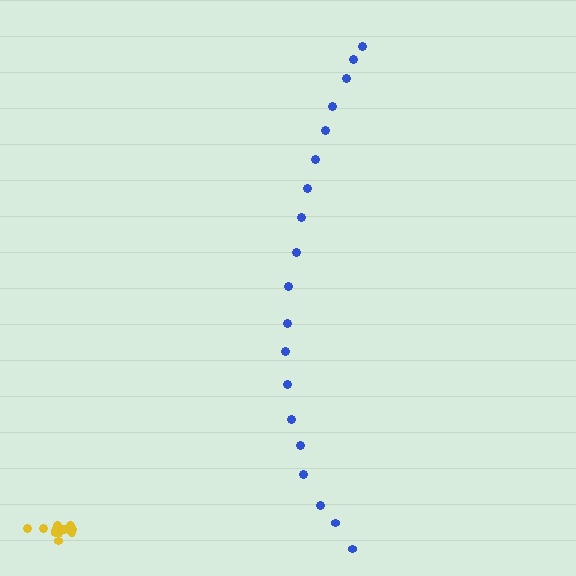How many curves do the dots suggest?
There are 2 distinct paths.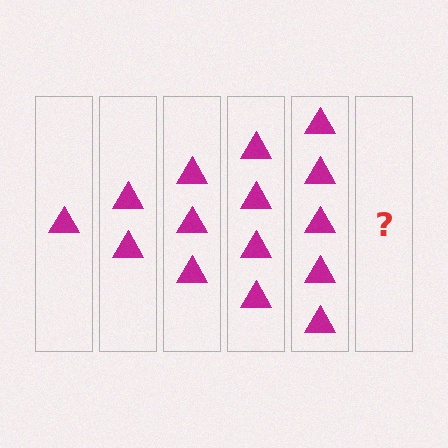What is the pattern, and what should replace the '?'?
The pattern is that each step adds one more triangle. The '?' should be 6 triangles.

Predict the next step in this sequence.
The next step is 6 triangles.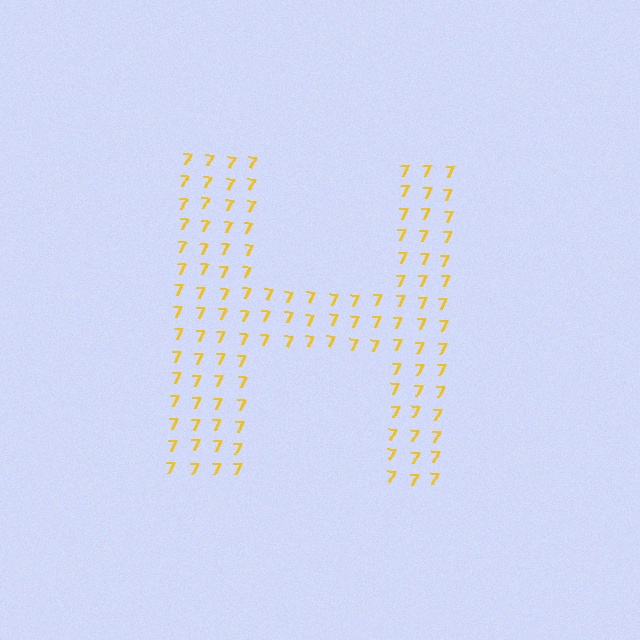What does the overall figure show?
The overall figure shows the letter H.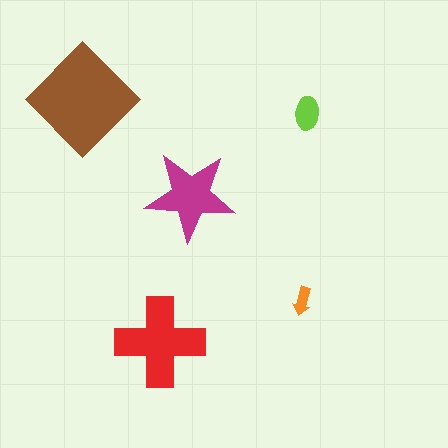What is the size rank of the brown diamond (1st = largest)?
1st.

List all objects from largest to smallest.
The brown diamond, the red cross, the magenta star, the lime ellipse, the orange arrow.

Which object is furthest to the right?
The lime ellipse is rightmost.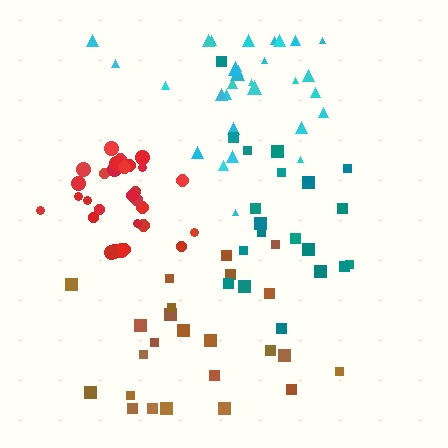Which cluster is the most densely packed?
Red.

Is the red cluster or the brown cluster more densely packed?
Red.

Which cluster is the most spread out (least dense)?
Brown.